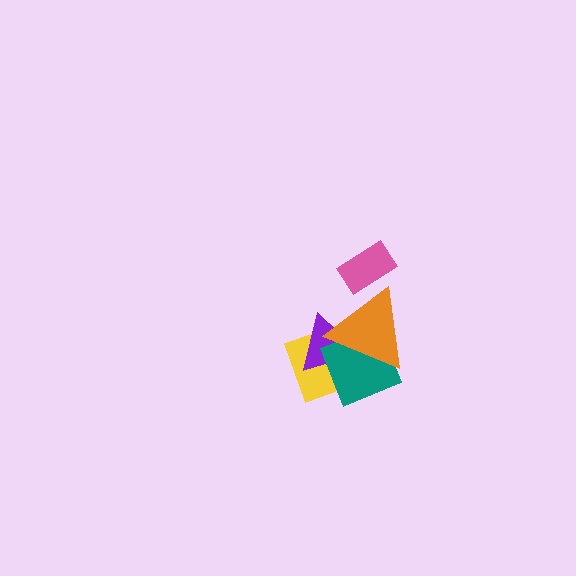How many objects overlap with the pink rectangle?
1 object overlaps with the pink rectangle.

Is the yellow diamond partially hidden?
Yes, it is partially covered by another shape.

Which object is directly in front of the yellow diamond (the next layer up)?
The purple triangle is directly in front of the yellow diamond.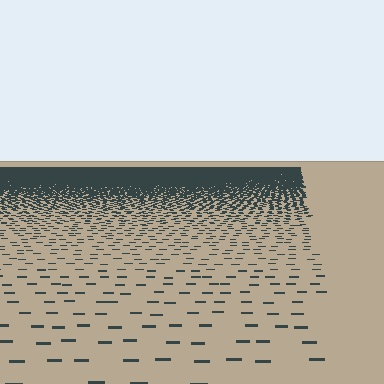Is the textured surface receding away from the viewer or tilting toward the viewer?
The surface is receding away from the viewer. Texture elements get smaller and denser toward the top.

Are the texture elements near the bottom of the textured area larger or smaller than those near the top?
Larger. Near the bottom, elements are closer to the viewer and appear at a bigger on-screen size.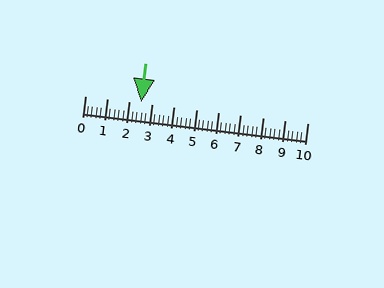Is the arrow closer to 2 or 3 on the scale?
The arrow is closer to 3.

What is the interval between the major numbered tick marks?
The major tick marks are spaced 1 units apart.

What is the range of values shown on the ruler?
The ruler shows values from 0 to 10.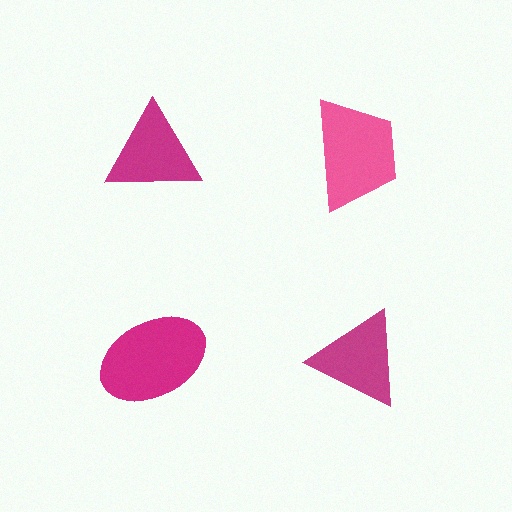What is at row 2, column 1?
A magenta ellipse.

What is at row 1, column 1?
A magenta triangle.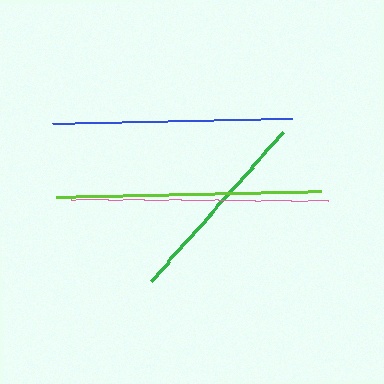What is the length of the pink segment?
The pink segment is approximately 258 pixels long.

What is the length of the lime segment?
The lime segment is approximately 265 pixels long.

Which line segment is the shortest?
The green line is the shortest at approximately 199 pixels.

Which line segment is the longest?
The lime line is the longest at approximately 265 pixels.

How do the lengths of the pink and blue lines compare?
The pink and blue lines are approximately the same length.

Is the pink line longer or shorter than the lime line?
The lime line is longer than the pink line.